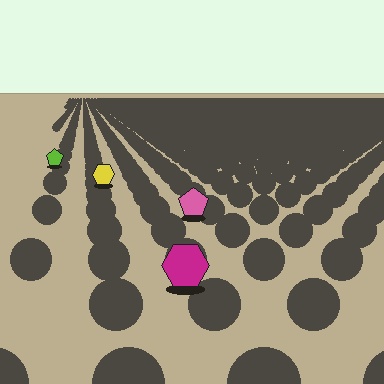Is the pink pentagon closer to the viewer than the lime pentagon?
Yes. The pink pentagon is closer — you can tell from the texture gradient: the ground texture is coarser near it.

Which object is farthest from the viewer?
The lime pentagon is farthest from the viewer. It appears smaller and the ground texture around it is denser.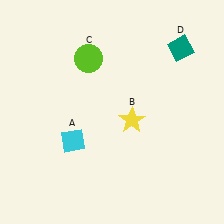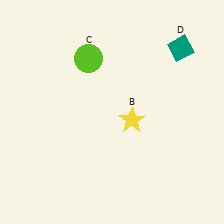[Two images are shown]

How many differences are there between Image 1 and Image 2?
There is 1 difference between the two images.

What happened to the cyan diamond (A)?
The cyan diamond (A) was removed in Image 2. It was in the bottom-left area of Image 1.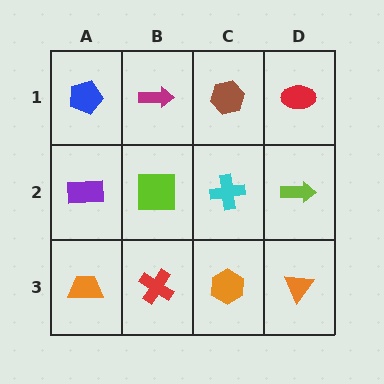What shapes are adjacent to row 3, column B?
A lime square (row 2, column B), an orange trapezoid (row 3, column A), an orange hexagon (row 3, column C).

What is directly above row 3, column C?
A cyan cross.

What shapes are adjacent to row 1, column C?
A cyan cross (row 2, column C), a magenta arrow (row 1, column B), a red ellipse (row 1, column D).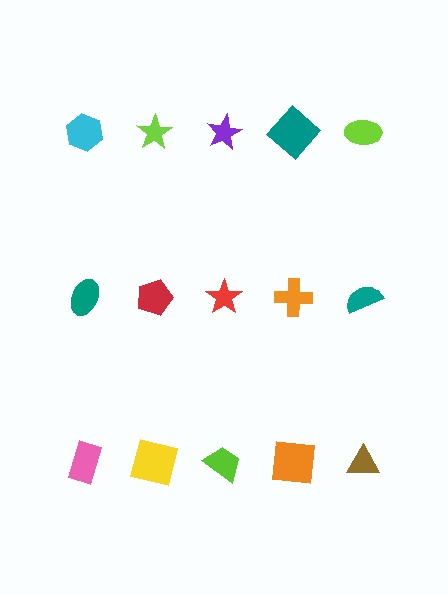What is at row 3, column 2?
A yellow square.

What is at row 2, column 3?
A red star.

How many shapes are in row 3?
5 shapes.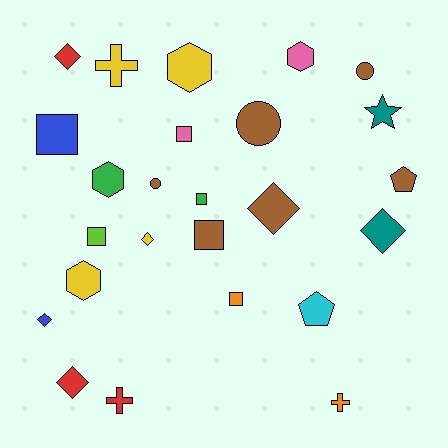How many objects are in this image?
There are 25 objects.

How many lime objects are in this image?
There is 1 lime object.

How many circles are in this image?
There are 3 circles.